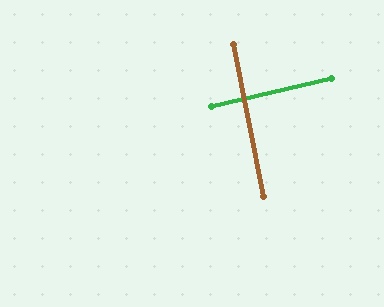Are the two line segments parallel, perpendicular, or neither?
Perpendicular — they meet at approximately 88°.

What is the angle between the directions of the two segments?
Approximately 88 degrees.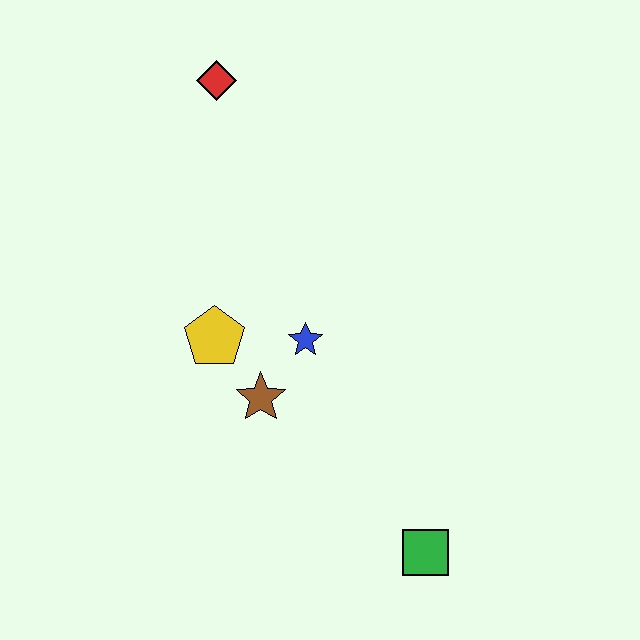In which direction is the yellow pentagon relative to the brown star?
The yellow pentagon is above the brown star.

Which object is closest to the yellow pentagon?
The brown star is closest to the yellow pentagon.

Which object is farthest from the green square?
The red diamond is farthest from the green square.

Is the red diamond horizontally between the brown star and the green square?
No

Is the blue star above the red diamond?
No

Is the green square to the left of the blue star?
No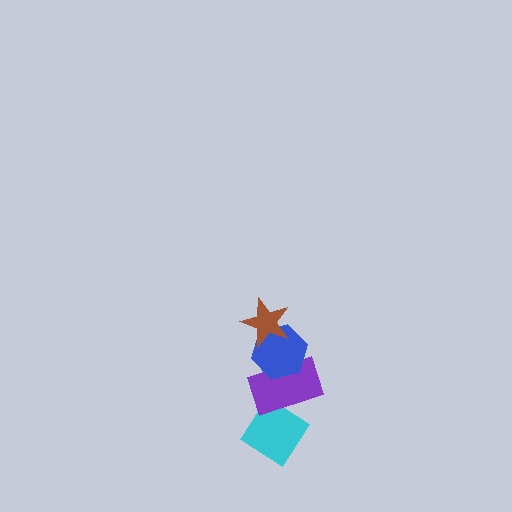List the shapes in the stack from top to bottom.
From top to bottom: the brown star, the blue hexagon, the purple rectangle, the cyan diamond.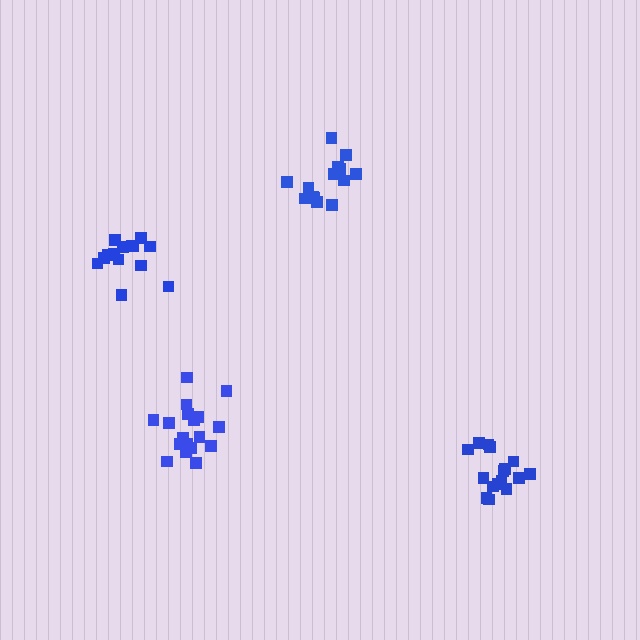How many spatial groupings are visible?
There are 4 spatial groupings.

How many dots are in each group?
Group 1: 18 dots, Group 2: 14 dots, Group 3: 14 dots, Group 4: 16 dots (62 total).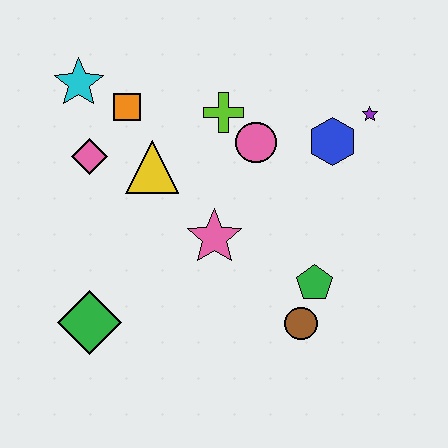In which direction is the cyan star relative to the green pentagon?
The cyan star is to the left of the green pentagon.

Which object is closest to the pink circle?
The lime cross is closest to the pink circle.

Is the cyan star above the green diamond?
Yes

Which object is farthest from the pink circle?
The green diamond is farthest from the pink circle.